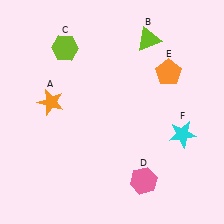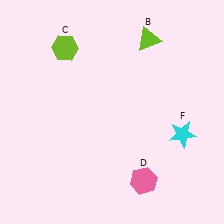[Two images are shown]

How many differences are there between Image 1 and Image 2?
There are 2 differences between the two images.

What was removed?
The orange star (A), the orange pentagon (E) were removed in Image 2.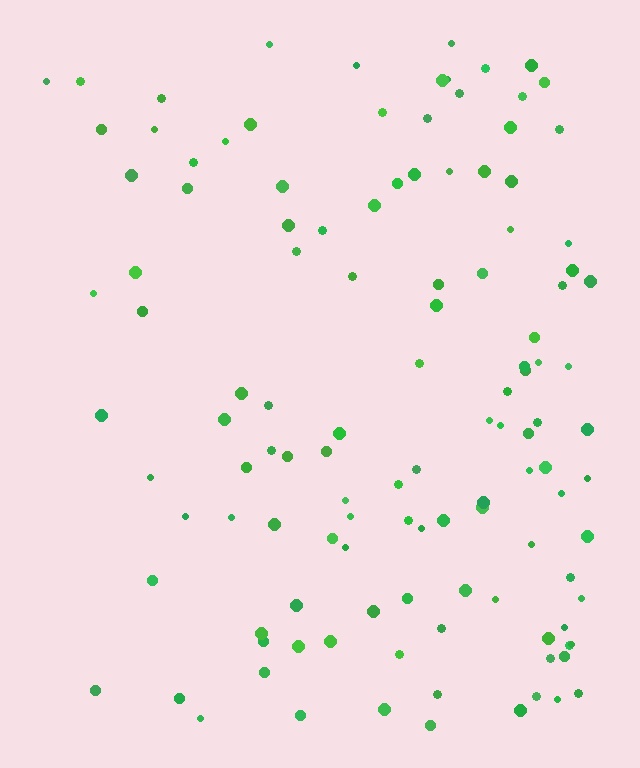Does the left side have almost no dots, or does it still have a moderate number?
Still a moderate number, just noticeably fewer than the right.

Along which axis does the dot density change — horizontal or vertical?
Horizontal.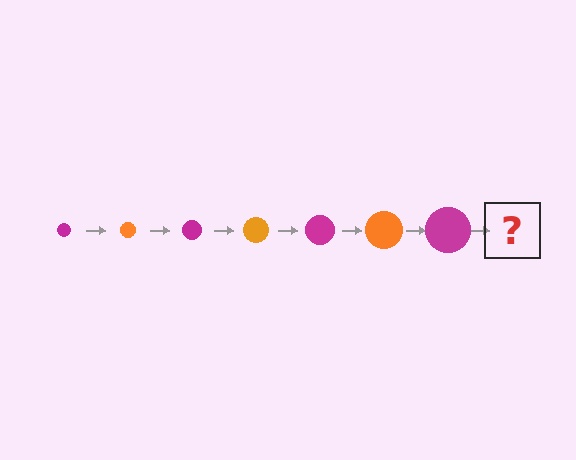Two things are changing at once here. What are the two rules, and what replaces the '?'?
The two rules are that the circle grows larger each step and the color cycles through magenta and orange. The '?' should be an orange circle, larger than the previous one.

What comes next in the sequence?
The next element should be an orange circle, larger than the previous one.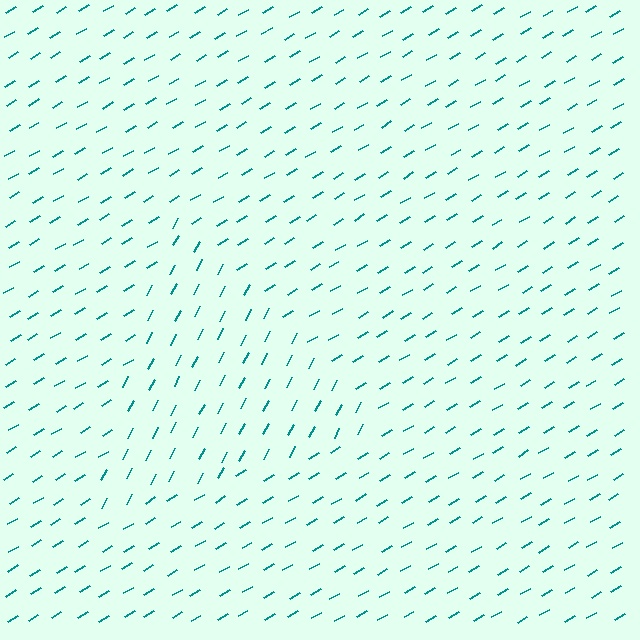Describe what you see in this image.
The image is filled with small teal line segments. A triangle region in the image has lines oriented differently from the surrounding lines, creating a visible texture boundary.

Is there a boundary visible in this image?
Yes, there is a texture boundary formed by a change in line orientation.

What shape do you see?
I see a triangle.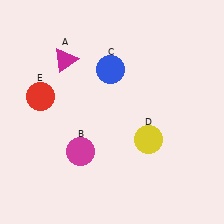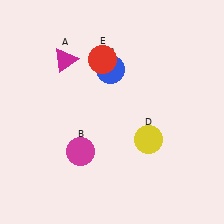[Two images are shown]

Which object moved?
The red circle (E) moved right.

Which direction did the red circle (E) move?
The red circle (E) moved right.